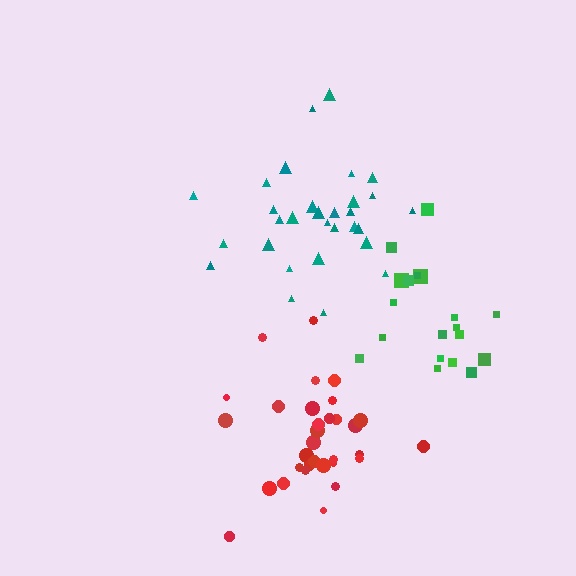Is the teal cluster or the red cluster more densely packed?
Red.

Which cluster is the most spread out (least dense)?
Green.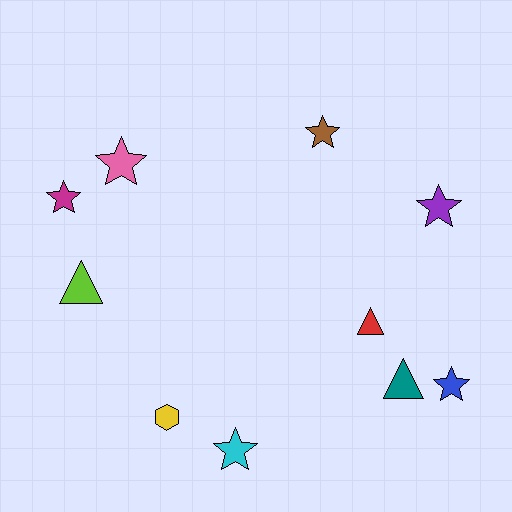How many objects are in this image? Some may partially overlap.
There are 10 objects.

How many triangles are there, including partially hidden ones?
There are 3 triangles.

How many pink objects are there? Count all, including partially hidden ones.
There is 1 pink object.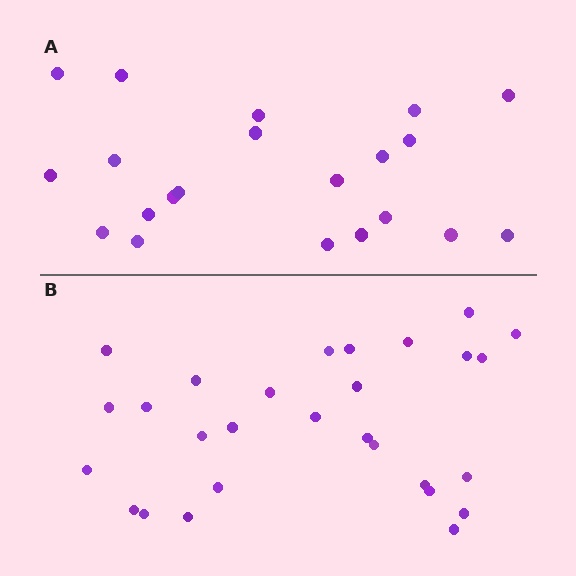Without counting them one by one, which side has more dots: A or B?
Region B (the bottom region) has more dots.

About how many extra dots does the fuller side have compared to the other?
Region B has roughly 8 or so more dots than region A.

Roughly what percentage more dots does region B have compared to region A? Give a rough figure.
About 35% more.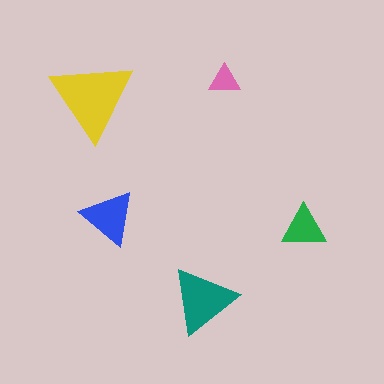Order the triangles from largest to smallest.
the yellow one, the teal one, the blue one, the green one, the pink one.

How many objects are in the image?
There are 5 objects in the image.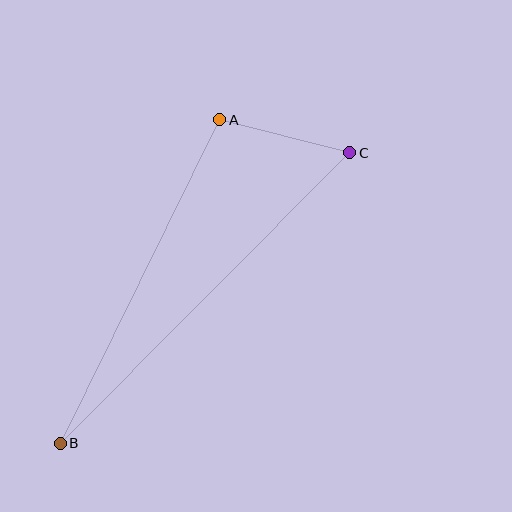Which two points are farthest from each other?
Points B and C are farthest from each other.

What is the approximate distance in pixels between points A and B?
The distance between A and B is approximately 361 pixels.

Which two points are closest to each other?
Points A and C are closest to each other.